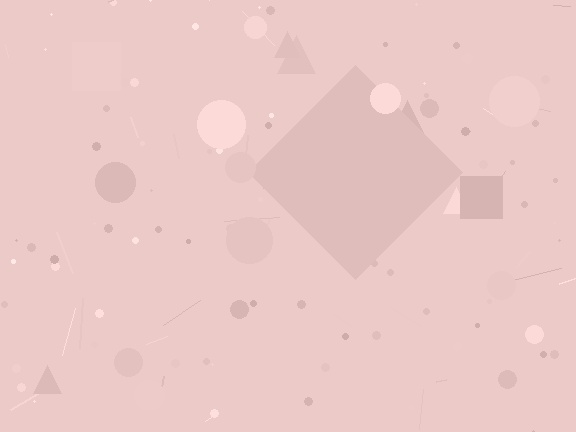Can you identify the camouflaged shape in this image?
The camouflaged shape is a diamond.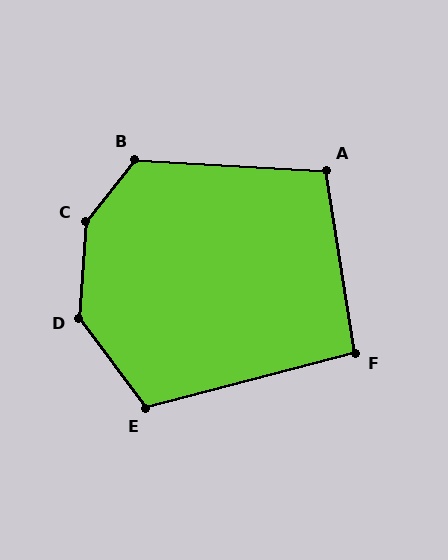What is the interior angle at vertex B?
Approximately 125 degrees (obtuse).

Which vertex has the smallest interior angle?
F, at approximately 96 degrees.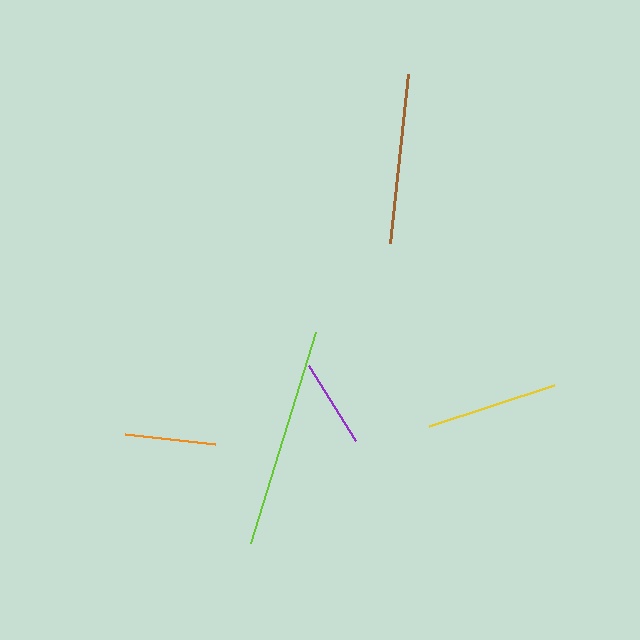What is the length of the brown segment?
The brown segment is approximately 169 pixels long.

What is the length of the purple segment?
The purple segment is approximately 88 pixels long.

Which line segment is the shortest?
The purple line is the shortest at approximately 88 pixels.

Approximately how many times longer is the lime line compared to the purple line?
The lime line is approximately 2.5 times the length of the purple line.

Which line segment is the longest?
The lime line is the longest at approximately 220 pixels.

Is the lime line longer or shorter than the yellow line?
The lime line is longer than the yellow line.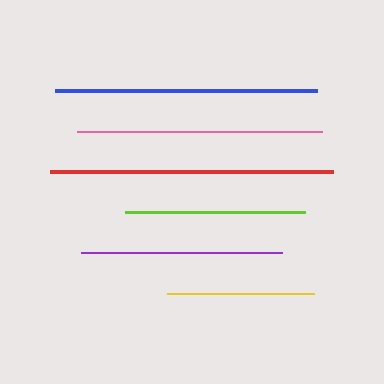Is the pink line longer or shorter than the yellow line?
The pink line is longer than the yellow line.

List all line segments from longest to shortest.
From longest to shortest: red, blue, pink, purple, lime, yellow.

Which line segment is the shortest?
The yellow line is the shortest at approximately 147 pixels.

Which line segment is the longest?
The red line is the longest at approximately 284 pixels.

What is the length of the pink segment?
The pink segment is approximately 245 pixels long.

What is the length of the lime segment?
The lime segment is approximately 180 pixels long.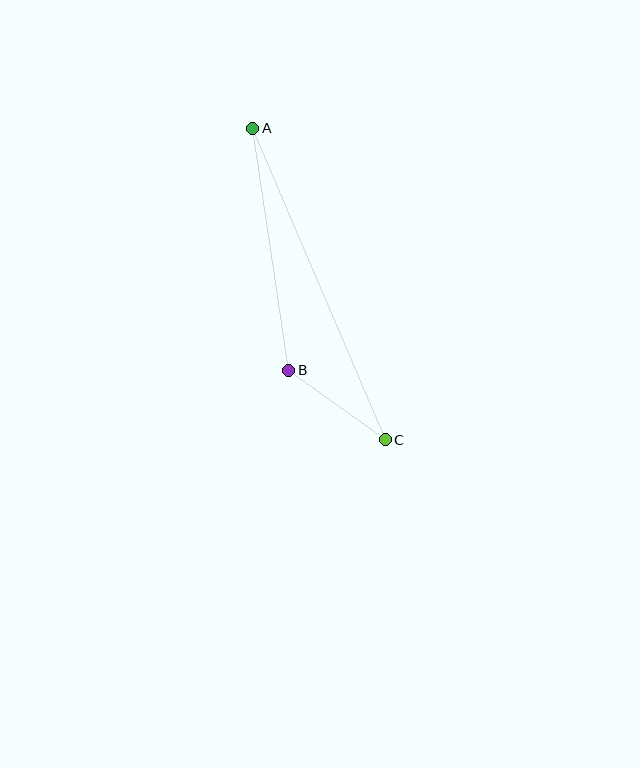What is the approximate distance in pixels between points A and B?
The distance between A and B is approximately 244 pixels.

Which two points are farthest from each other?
Points A and C are farthest from each other.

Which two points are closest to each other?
Points B and C are closest to each other.